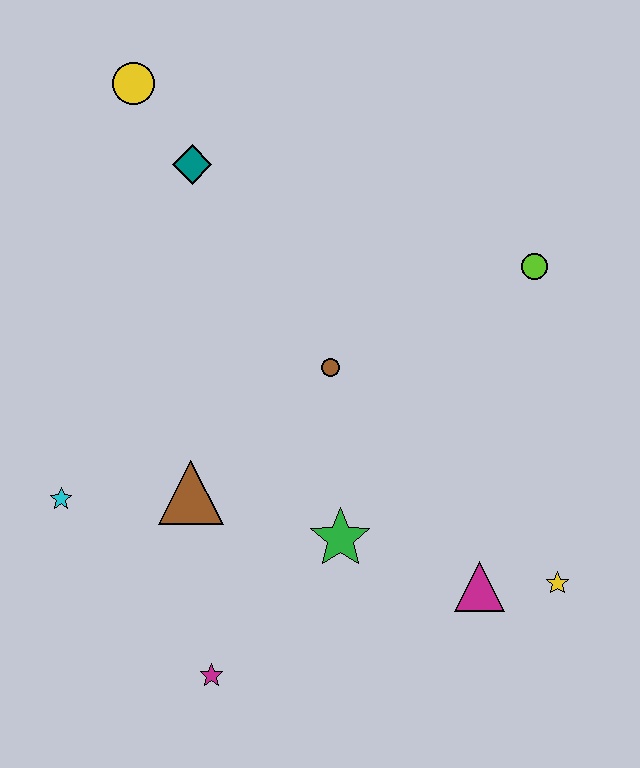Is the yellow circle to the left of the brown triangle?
Yes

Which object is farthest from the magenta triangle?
The yellow circle is farthest from the magenta triangle.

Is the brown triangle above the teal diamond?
No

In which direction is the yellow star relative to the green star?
The yellow star is to the right of the green star.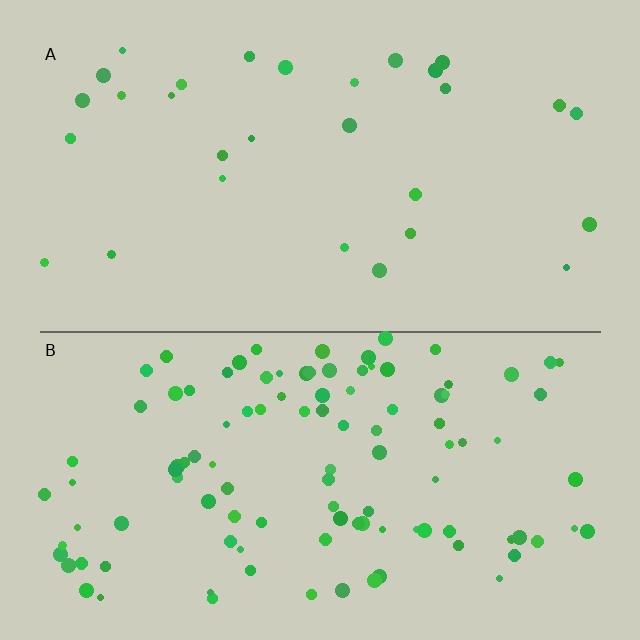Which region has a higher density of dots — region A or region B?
B (the bottom).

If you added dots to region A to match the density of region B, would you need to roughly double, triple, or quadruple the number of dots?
Approximately quadruple.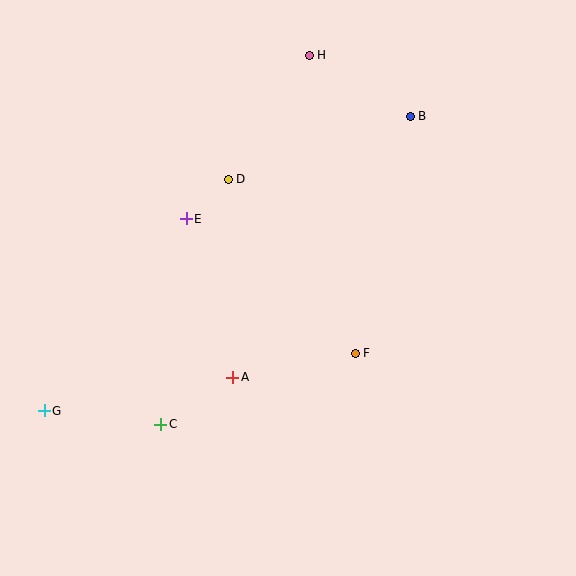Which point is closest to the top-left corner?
Point E is closest to the top-left corner.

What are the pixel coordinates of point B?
Point B is at (410, 116).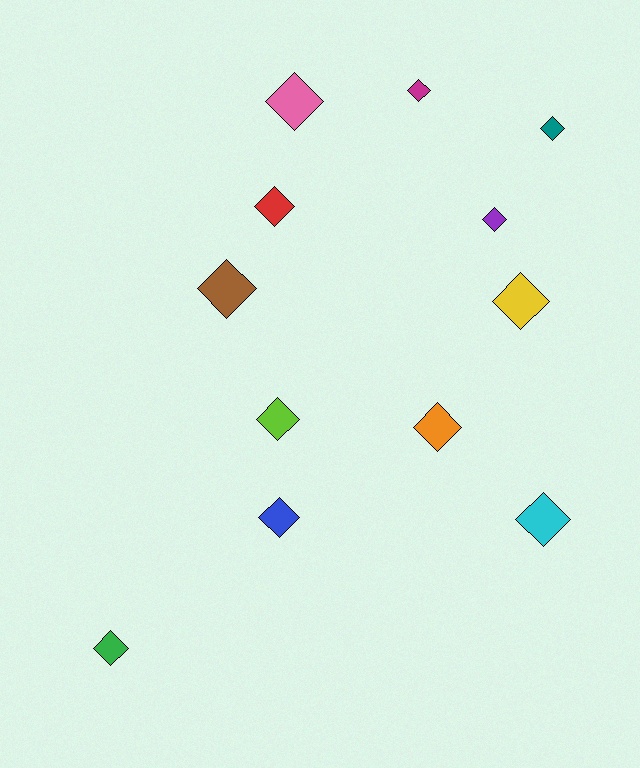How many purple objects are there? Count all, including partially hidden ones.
There is 1 purple object.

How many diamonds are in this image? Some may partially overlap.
There are 12 diamonds.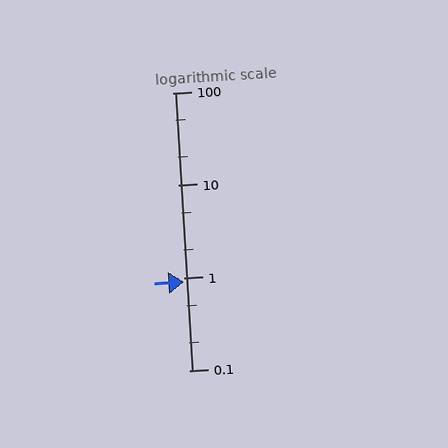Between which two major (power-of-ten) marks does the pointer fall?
The pointer is between 0.1 and 1.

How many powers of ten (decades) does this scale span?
The scale spans 3 decades, from 0.1 to 100.